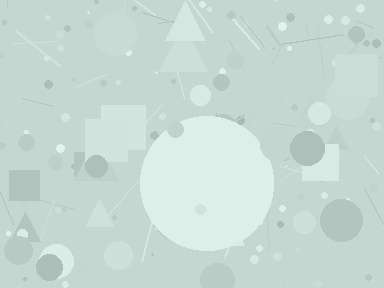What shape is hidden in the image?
A circle is hidden in the image.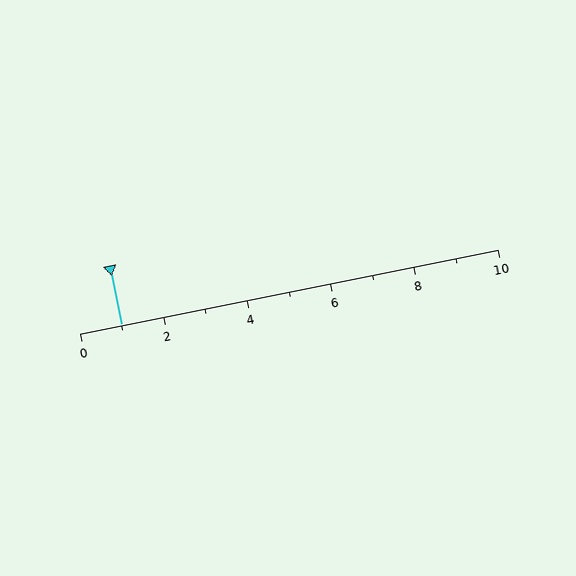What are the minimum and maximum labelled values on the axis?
The axis runs from 0 to 10.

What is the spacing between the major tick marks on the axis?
The major ticks are spaced 2 apart.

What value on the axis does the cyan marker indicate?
The marker indicates approximately 1.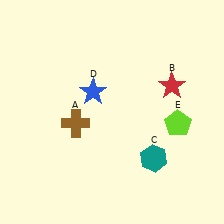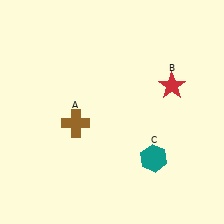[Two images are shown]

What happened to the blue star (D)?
The blue star (D) was removed in Image 2. It was in the top-left area of Image 1.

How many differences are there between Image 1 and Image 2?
There are 2 differences between the two images.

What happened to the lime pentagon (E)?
The lime pentagon (E) was removed in Image 2. It was in the bottom-right area of Image 1.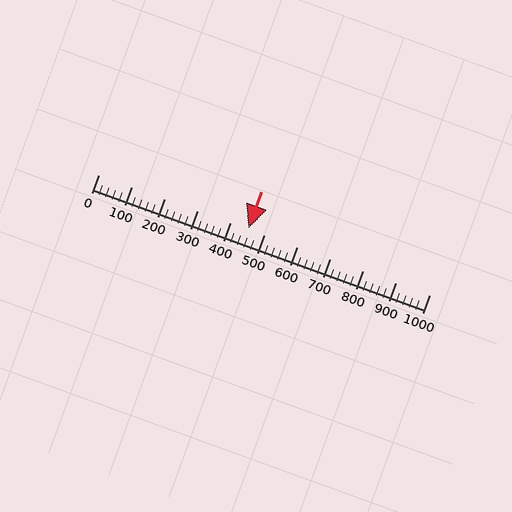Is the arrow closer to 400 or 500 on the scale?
The arrow is closer to 500.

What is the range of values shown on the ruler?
The ruler shows values from 0 to 1000.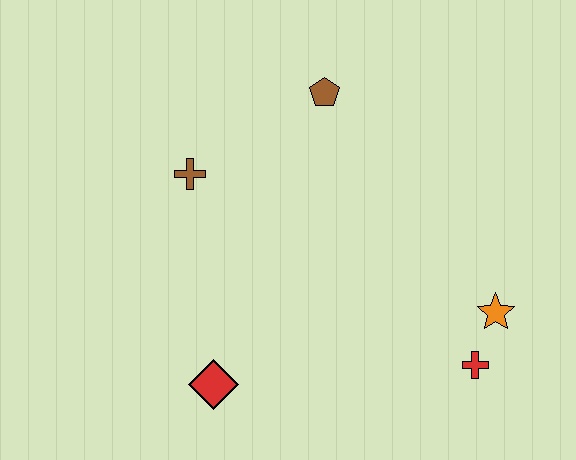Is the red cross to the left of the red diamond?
No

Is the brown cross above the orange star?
Yes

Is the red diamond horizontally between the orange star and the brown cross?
Yes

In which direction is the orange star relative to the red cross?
The orange star is above the red cross.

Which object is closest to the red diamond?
The brown cross is closest to the red diamond.